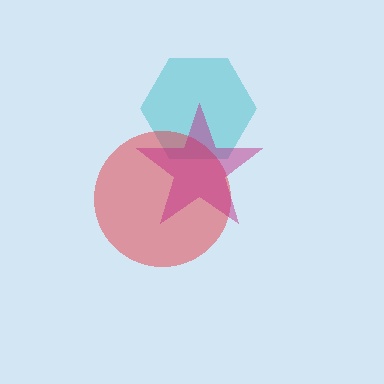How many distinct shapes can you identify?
There are 3 distinct shapes: a cyan hexagon, a red circle, a magenta star.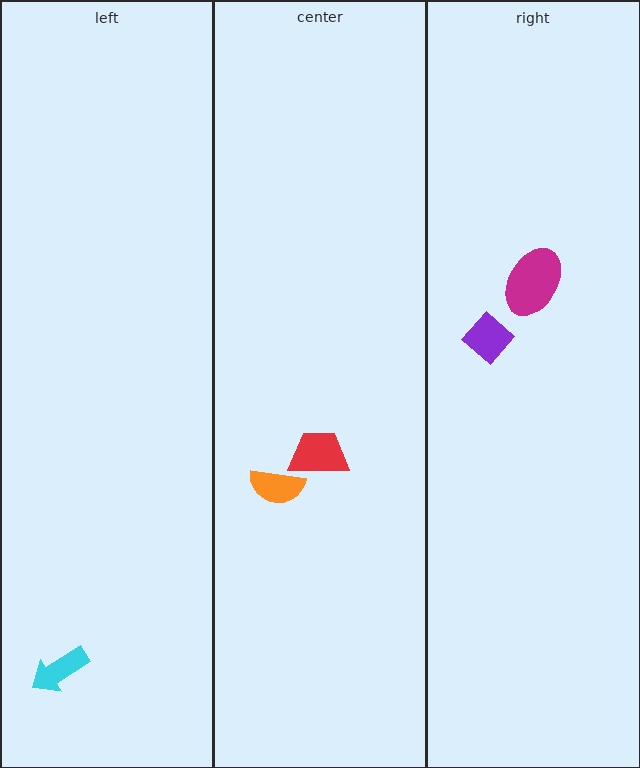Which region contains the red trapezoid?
The center region.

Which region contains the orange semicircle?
The center region.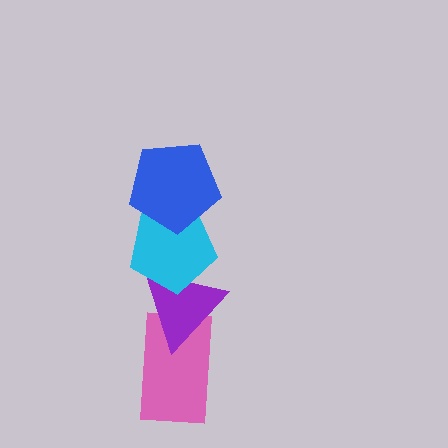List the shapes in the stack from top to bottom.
From top to bottom: the blue pentagon, the cyan pentagon, the purple triangle, the pink rectangle.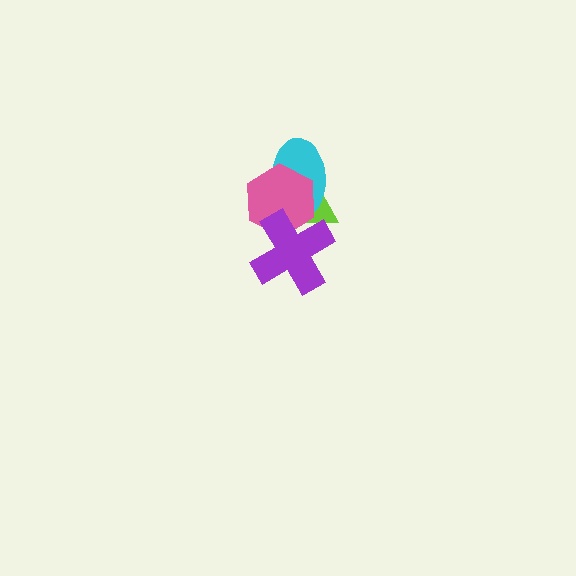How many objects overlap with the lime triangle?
3 objects overlap with the lime triangle.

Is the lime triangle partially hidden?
Yes, it is partially covered by another shape.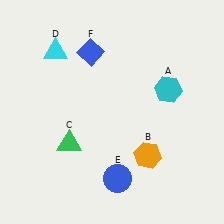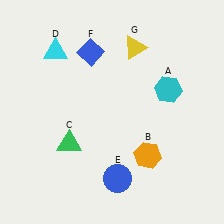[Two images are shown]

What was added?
A yellow triangle (G) was added in Image 2.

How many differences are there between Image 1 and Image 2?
There is 1 difference between the two images.